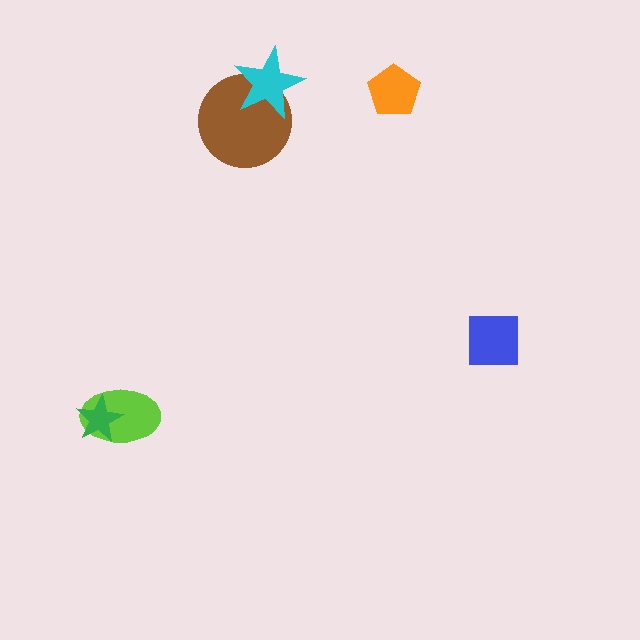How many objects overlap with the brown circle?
1 object overlaps with the brown circle.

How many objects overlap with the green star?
1 object overlaps with the green star.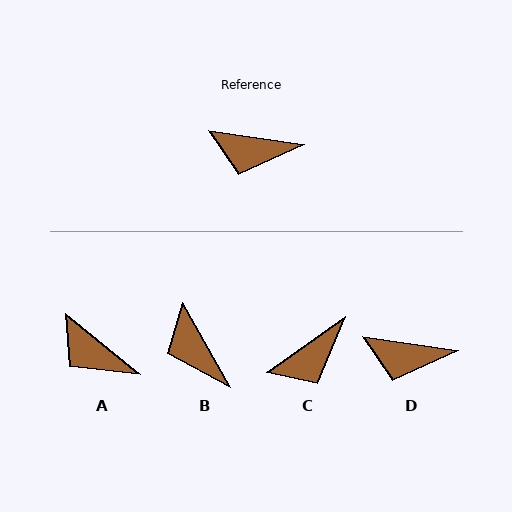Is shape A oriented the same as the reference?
No, it is off by about 31 degrees.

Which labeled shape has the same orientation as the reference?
D.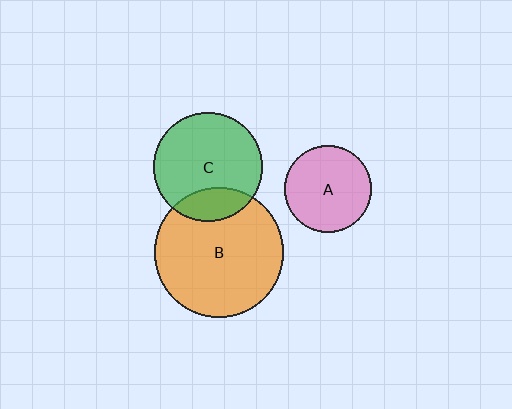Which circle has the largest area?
Circle B (orange).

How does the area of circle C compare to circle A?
Approximately 1.6 times.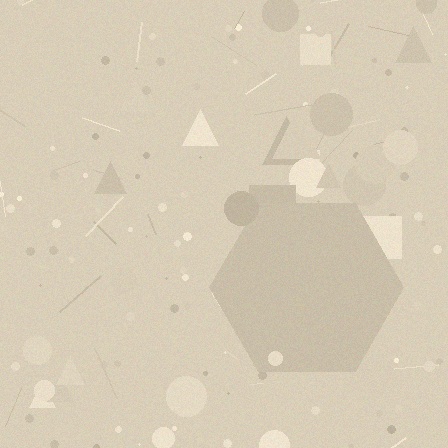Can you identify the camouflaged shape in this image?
The camouflaged shape is a hexagon.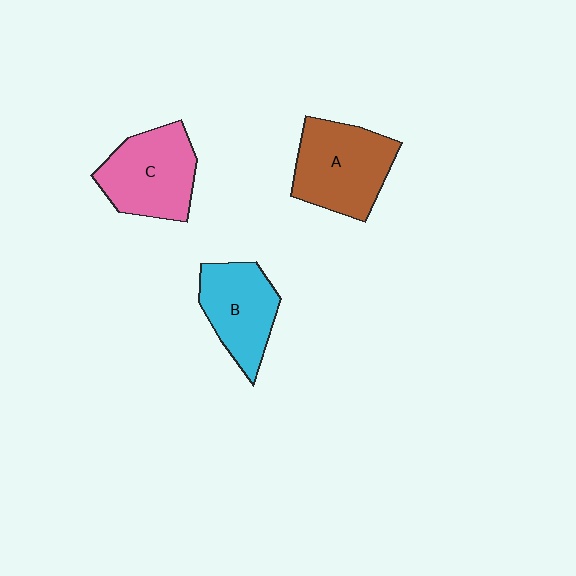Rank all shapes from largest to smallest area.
From largest to smallest: A (brown), C (pink), B (cyan).